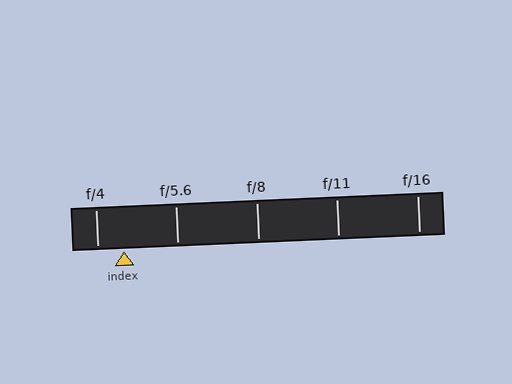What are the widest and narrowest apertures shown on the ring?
The widest aperture shown is f/4 and the narrowest is f/16.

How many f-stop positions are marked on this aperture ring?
There are 5 f-stop positions marked.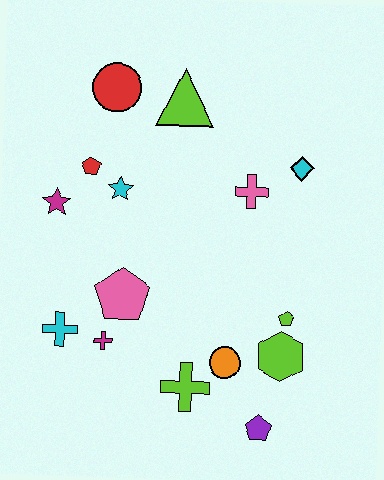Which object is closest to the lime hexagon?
The lime pentagon is closest to the lime hexagon.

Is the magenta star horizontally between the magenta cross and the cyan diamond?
No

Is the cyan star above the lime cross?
Yes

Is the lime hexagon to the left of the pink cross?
No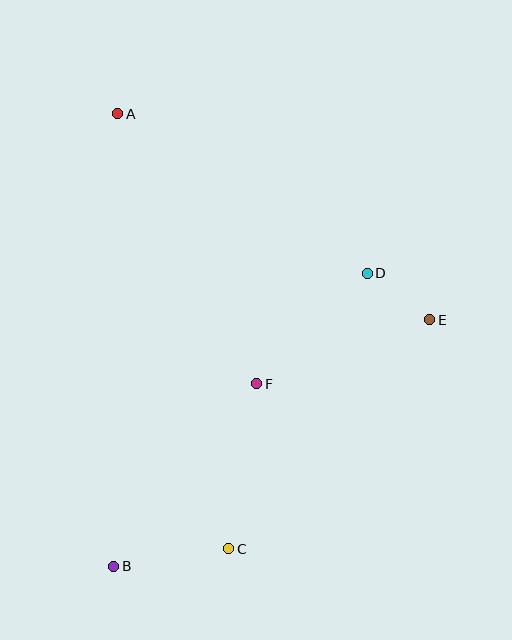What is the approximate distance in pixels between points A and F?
The distance between A and F is approximately 304 pixels.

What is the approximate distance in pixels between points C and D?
The distance between C and D is approximately 309 pixels.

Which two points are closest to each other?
Points D and E are closest to each other.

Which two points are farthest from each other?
Points A and B are farthest from each other.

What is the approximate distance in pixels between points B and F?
The distance between B and F is approximately 232 pixels.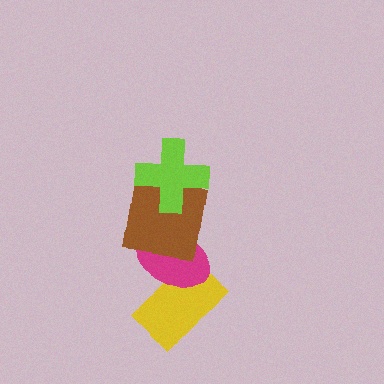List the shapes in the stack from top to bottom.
From top to bottom: the lime cross, the brown square, the magenta ellipse, the yellow rectangle.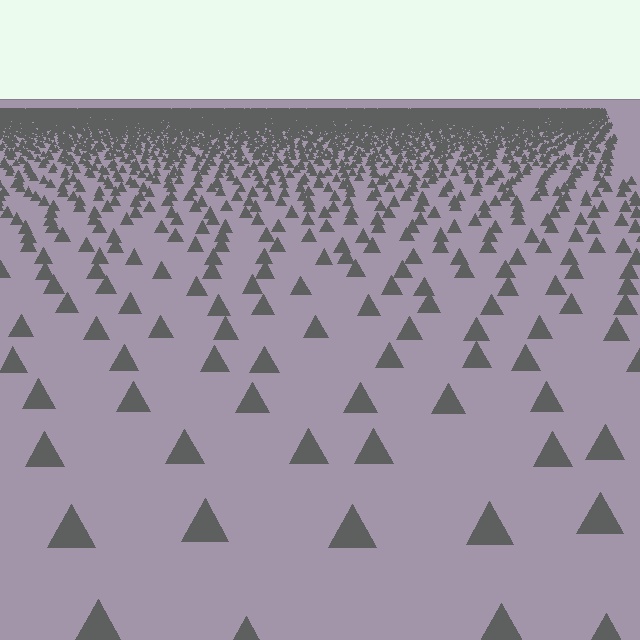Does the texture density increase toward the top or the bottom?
Density increases toward the top.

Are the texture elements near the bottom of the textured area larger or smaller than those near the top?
Larger. Near the bottom, elements are closer to the viewer and appear at a bigger on-screen size.